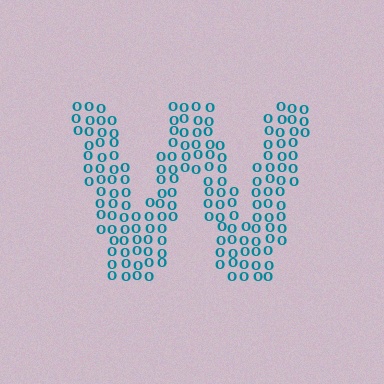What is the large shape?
The large shape is the letter W.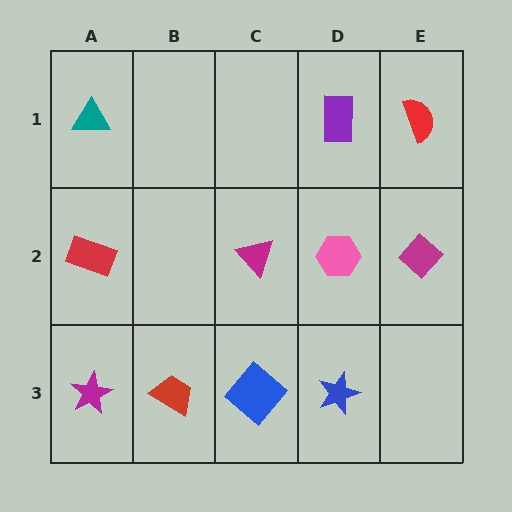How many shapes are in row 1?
3 shapes.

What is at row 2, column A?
A red rectangle.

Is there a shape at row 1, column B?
No, that cell is empty.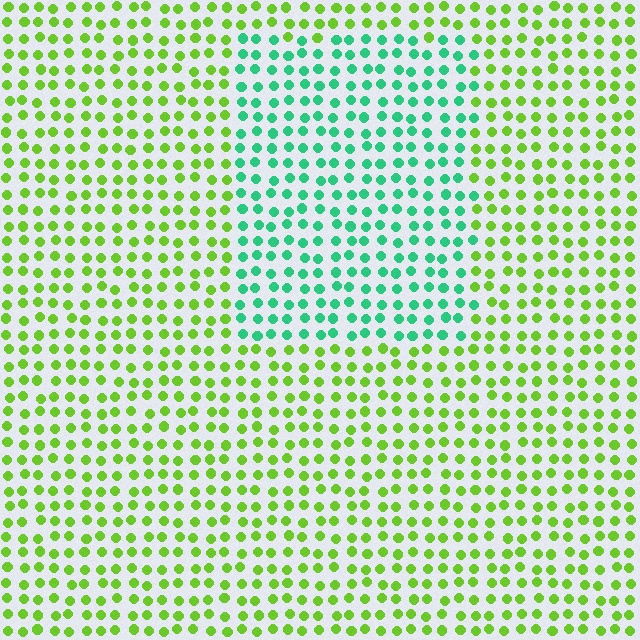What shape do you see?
I see a rectangle.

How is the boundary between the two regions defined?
The boundary is defined purely by a slight shift in hue (about 57 degrees). Spacing, size, and orientation are identical on both sides.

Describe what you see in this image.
The image is filled with small lime elements in a uniform arrangement. A rectangle-shaped region is visible where the elements are tinted to a slightly different hue, forming a subtle color boundary.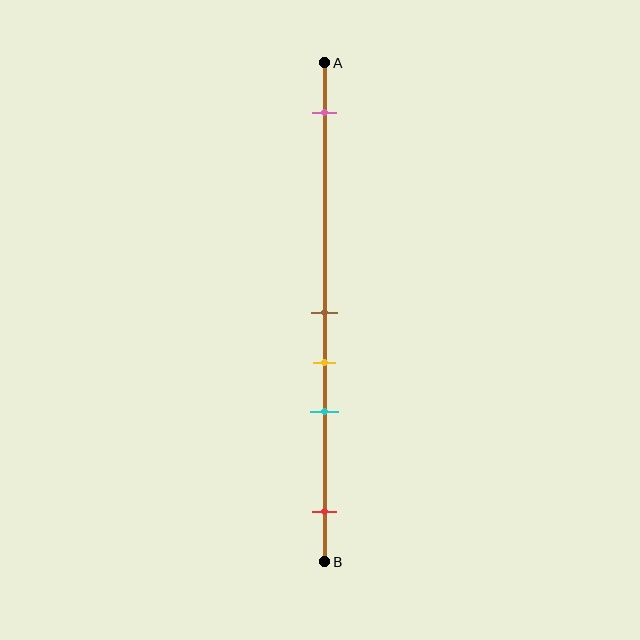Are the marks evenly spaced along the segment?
No, the marks are not evenly spaced.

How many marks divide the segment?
There are 5 marks dividing the segment.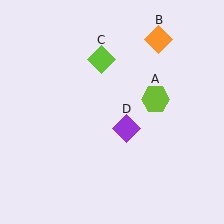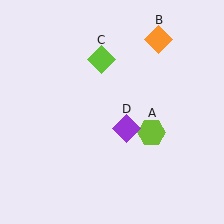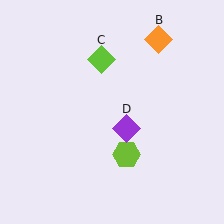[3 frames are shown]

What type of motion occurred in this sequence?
The lime hexagon (object A) rotated clockwise around the center of the scene.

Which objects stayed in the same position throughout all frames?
Orange diamond (object B) and lime diamond (object C) and purple diamond (object D) remained stationary.